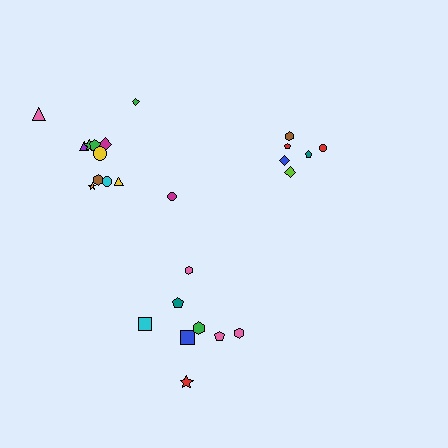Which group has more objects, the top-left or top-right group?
The top-left group.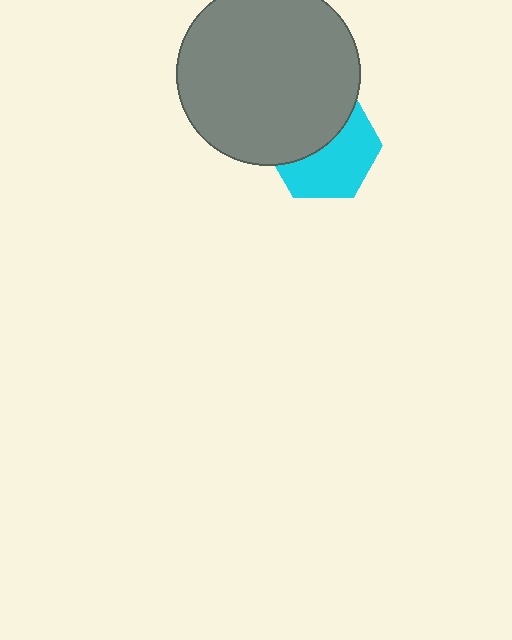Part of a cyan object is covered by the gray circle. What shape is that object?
It is a hexagon.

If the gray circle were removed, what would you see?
You would see the complete cyan hexagon.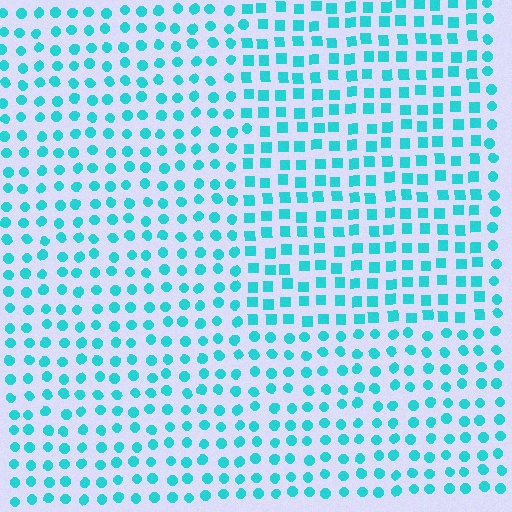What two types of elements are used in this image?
The image uses squares inside the rectangle region and circles outside it.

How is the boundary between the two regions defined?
The boundary is defined by a change in element shape: squares inside vs. circles outside. All elements share the same color and spacing.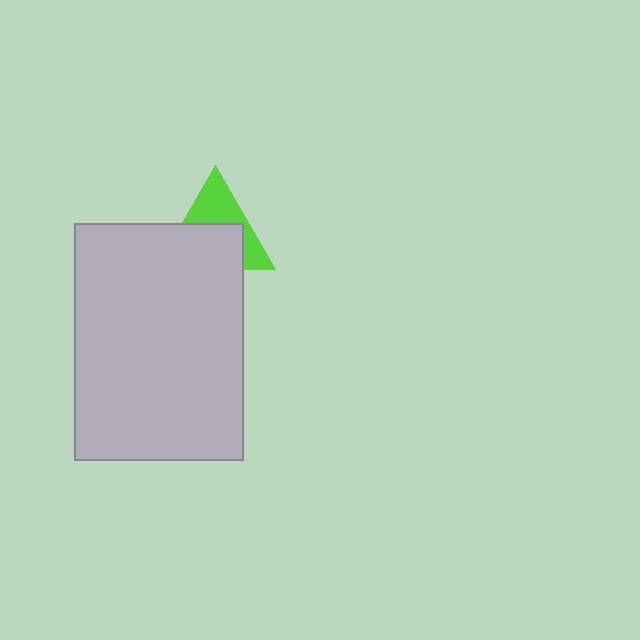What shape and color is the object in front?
The object in front is a light gray rectangle.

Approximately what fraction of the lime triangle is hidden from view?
Roughly 55% of the lime triangle is hidden behind the light gray rectangle.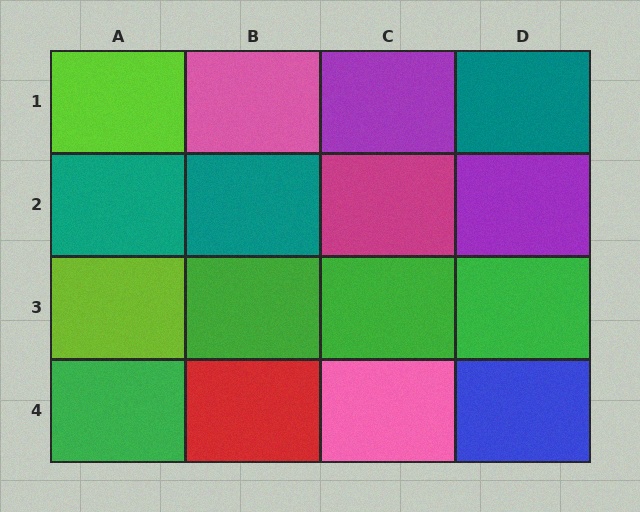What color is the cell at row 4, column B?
Red.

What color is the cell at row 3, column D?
Green.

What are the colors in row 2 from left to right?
Teal, teal, magenta, purple.